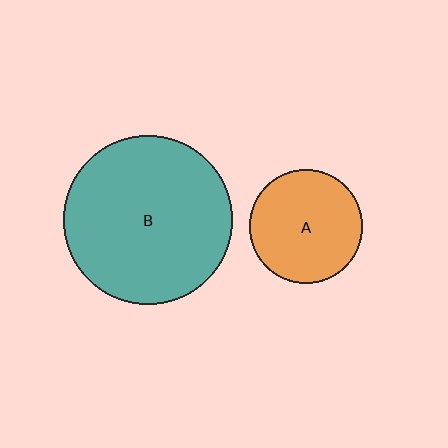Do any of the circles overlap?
No, none of the circles overlap.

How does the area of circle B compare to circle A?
Approximately 2.2 times.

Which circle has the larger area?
Circle B (teal).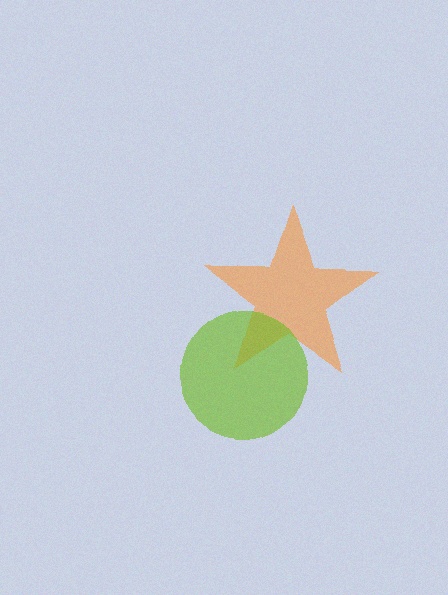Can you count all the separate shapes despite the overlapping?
Yes, there are 2 separate shapes.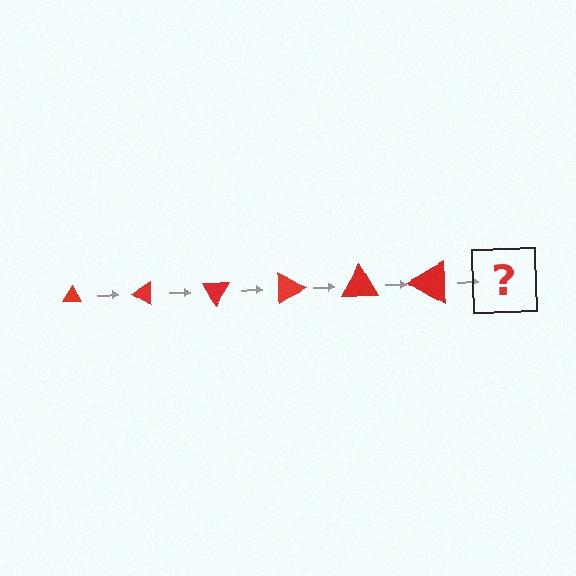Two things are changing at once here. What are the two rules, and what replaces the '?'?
The two rules are that the triangle grows larger each step and it rotates 30 degrees each step. The '?' should be a triangle, larger than the previous one and rotated 180 degrees from the start.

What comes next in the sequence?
The next element should be a triangle, larger than the previous one and rotated 180 degrees from the start.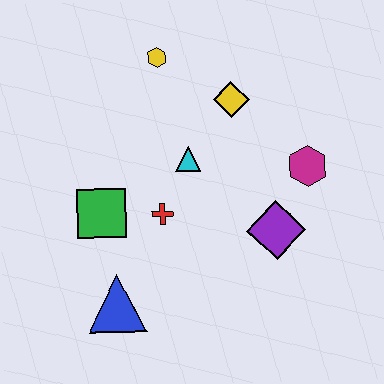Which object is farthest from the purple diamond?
The yellow hexagon is farthest from the purple diamond.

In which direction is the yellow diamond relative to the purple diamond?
The yellow diamond is above the purple diamond.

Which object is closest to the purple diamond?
The magenta hexagon is closest to the purple diamond.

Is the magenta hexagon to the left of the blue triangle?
No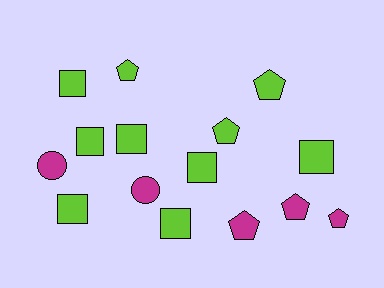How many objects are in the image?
There are 15 objects.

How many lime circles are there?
There are no lime circles.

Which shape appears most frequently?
Square, with 7 objects.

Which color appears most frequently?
Lime, with 10 objects.